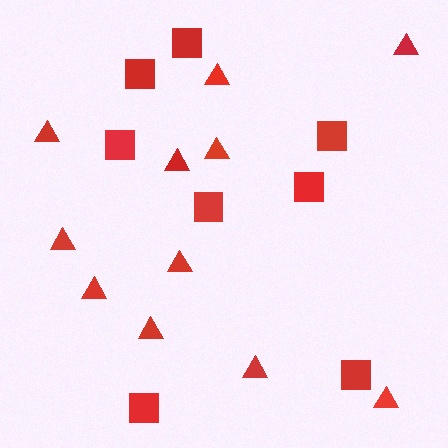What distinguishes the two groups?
There are 2 groups: one group of triangles (11) and one group of squares (8).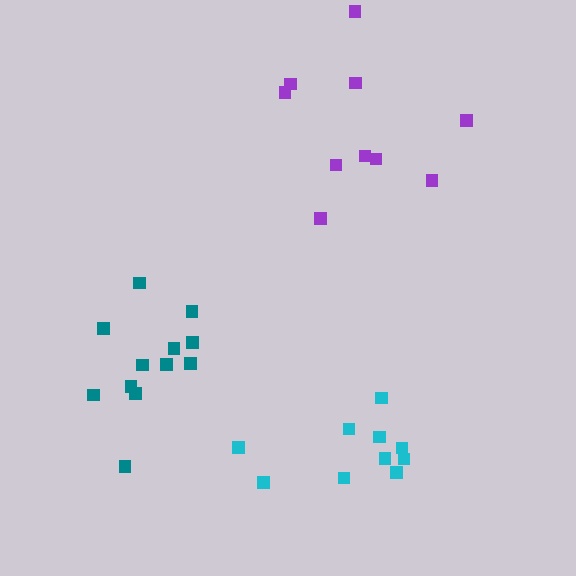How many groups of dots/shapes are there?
There are 3 groups.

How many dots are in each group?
Group 1: 12 dots, Group 2: 10 dots, Group 3: 10 dots (32 total).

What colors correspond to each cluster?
The clusters are colored: teal, purple, cyan.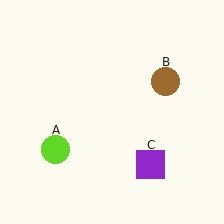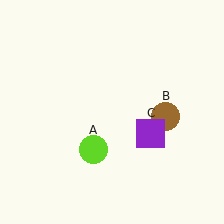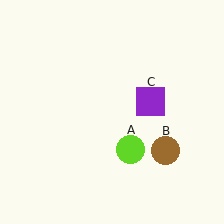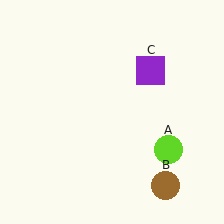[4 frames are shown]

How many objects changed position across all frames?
3 objects changed position: lime circle (object A), brown circle (object B), purple square (object C).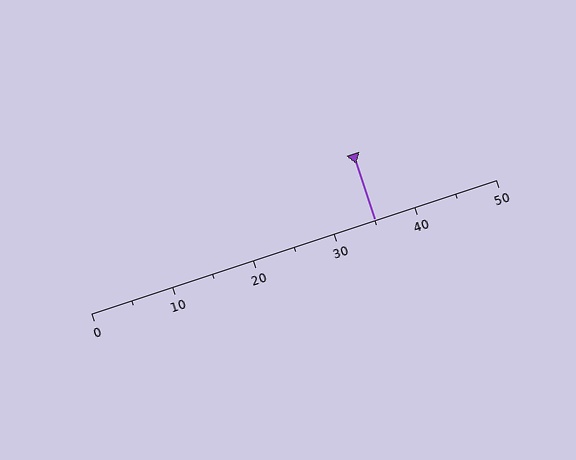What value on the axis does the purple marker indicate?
The marker indicates approximately 35.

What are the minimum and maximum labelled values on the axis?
The axis runs from 0 to 50.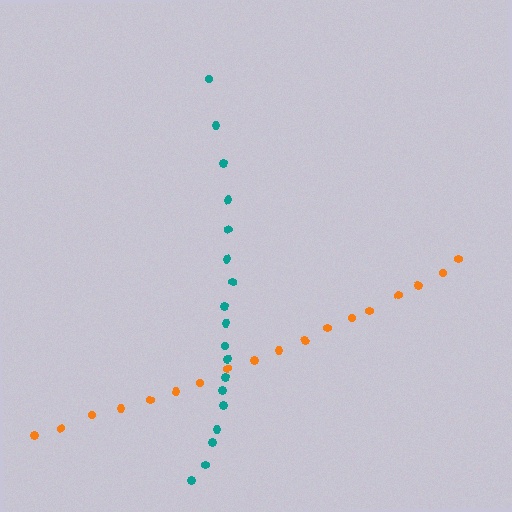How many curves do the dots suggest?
There are 2 distinct paths.